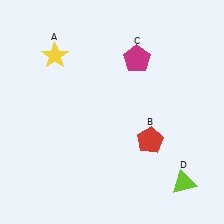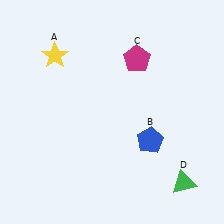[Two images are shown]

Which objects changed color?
B changed from red to blue. D changed from lime to green.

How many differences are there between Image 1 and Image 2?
There are 2 differences between the two images.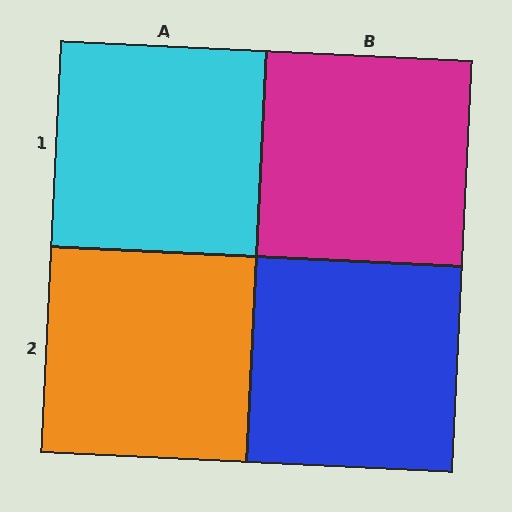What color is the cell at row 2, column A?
Orange.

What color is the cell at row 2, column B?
Blue.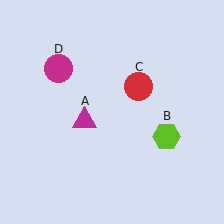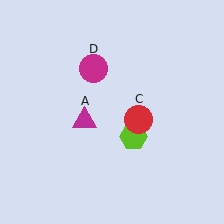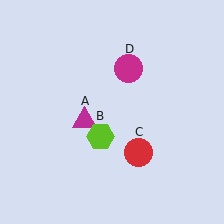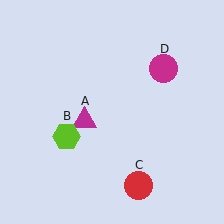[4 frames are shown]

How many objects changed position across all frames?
3 objects changed position: lime hexagon (object B), red circle (object C), magenta circle (object D).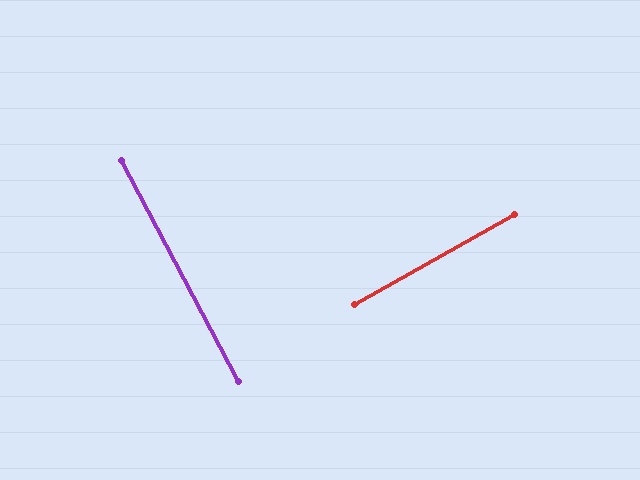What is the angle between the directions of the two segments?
Approximately 88 degrees.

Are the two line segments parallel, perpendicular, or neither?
Perpendicular — they meet at approximately 88°.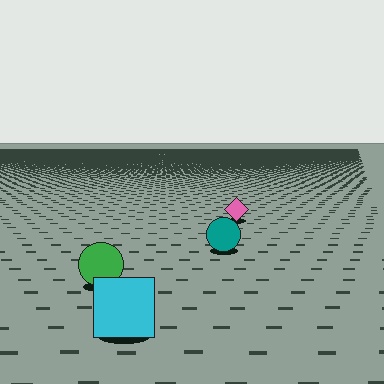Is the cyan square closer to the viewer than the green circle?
Yes. The cyan square is closer — you can tell from the texture gradient: the ground texture is coarser near it.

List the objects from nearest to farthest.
From nearest to farthest: the cyan square, the green circle, the teal circle, the pink diamond.